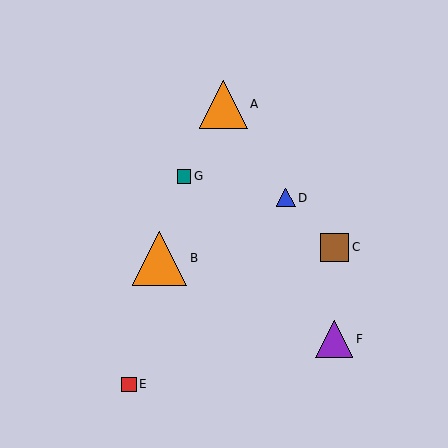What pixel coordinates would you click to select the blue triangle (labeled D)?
Click at (286, 198) to select the blue triangle D.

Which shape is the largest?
The orange triangle (labeled B) is the largest.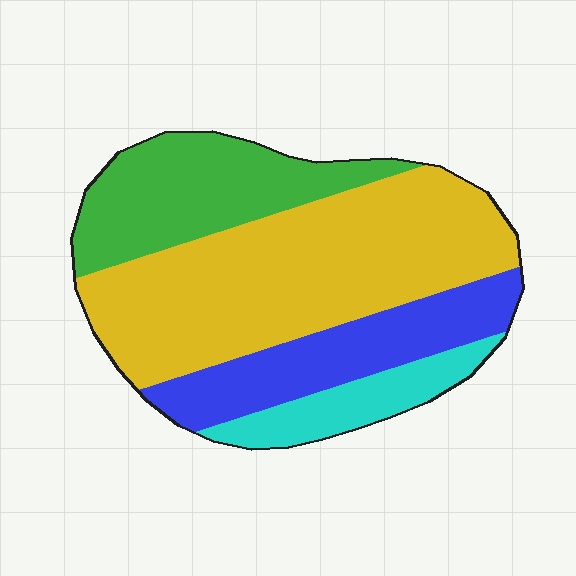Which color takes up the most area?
Yellow, at roughly 45%.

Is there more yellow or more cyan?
Yellow.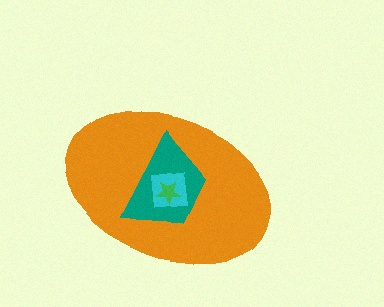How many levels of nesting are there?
4.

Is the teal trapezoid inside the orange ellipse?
Yes.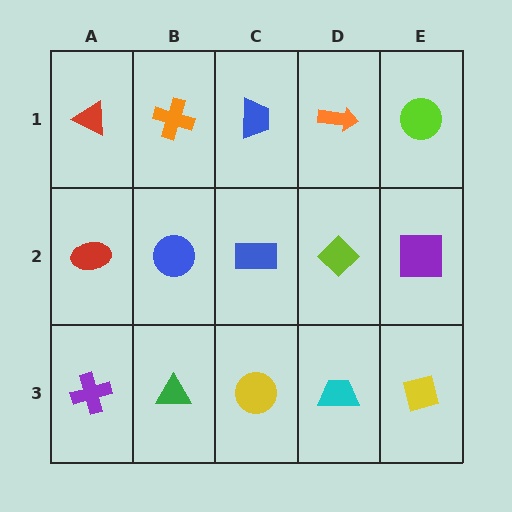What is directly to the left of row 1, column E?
An orange arrow.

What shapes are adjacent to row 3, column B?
A blue circle (row 2, column B), a purple cross (row 3, column A), a yellow circle (row 3, column C).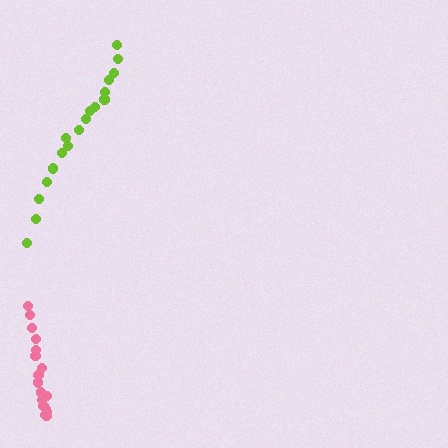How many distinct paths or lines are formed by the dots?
There are 2 distinct paths.